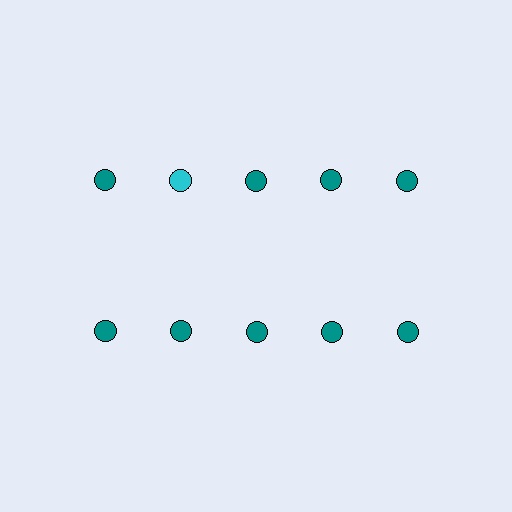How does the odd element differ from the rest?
It has a different color: cyan instead of teal.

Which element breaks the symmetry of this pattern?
The cyan circle in the top row, second from left column breaks the symmetry. All other shapes are teal circles.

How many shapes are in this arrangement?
There are 10 shapes arranged in a grid pattern.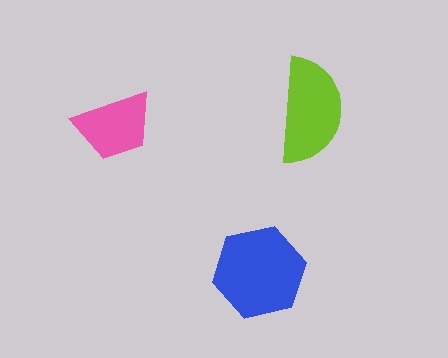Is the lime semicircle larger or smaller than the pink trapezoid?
Larger.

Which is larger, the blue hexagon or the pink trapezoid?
The blue hexagon.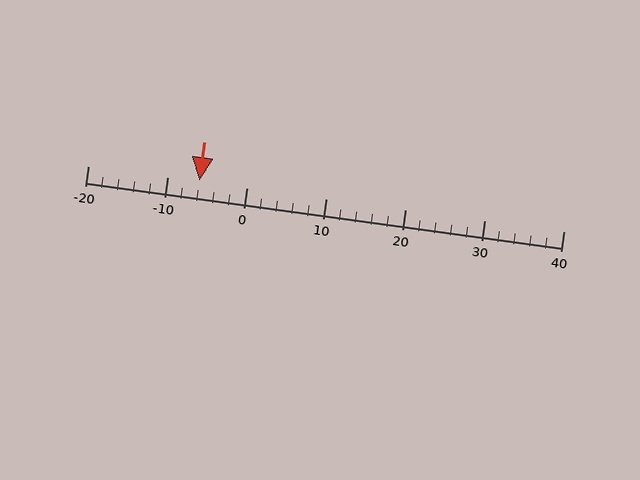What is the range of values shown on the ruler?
The ruler shows values from -20 to 40.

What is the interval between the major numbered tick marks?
The major tick marks are spaced 10 units apart.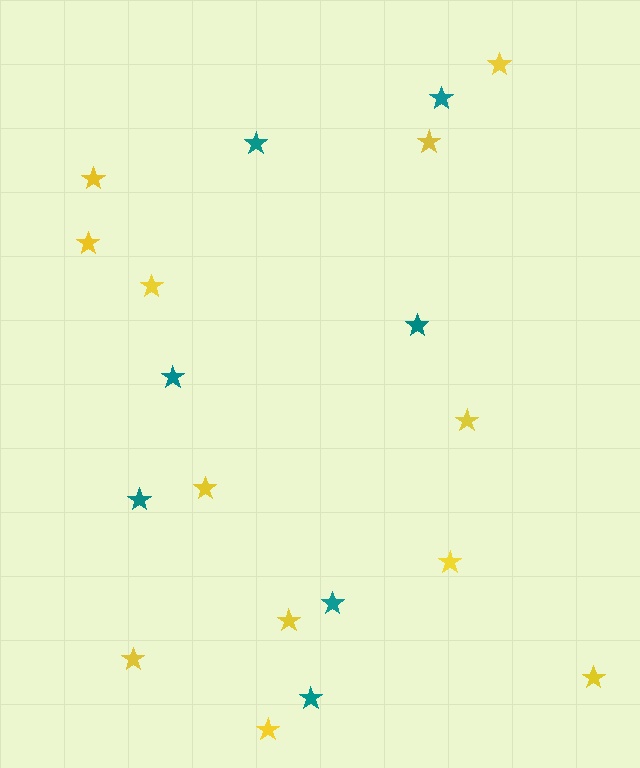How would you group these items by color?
There are 2 groups: one group of yellow stars (12) and one group of teal stars (7).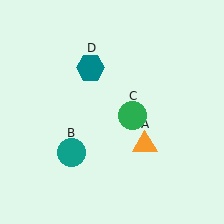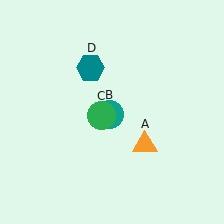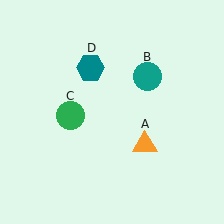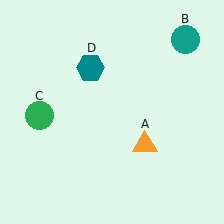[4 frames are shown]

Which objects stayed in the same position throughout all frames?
Orange triangle (object A) and teal hexagon (object D) remained stationary.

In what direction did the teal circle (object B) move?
The teal circle (object B) moved up and to the right.